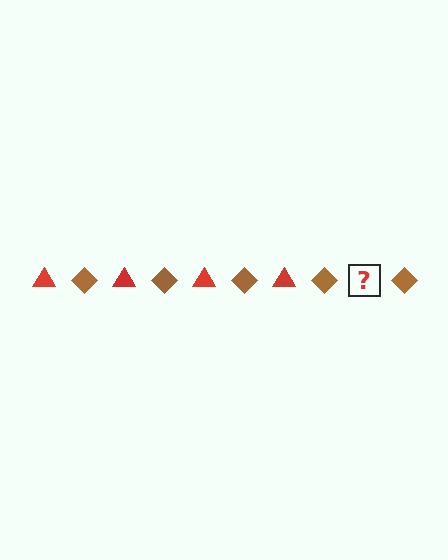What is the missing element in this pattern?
The missing element is a red triangle.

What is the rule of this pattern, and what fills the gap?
The rule is that the pattern alternates between red triangle and brown diamond. The gap should be filled with a red triangle.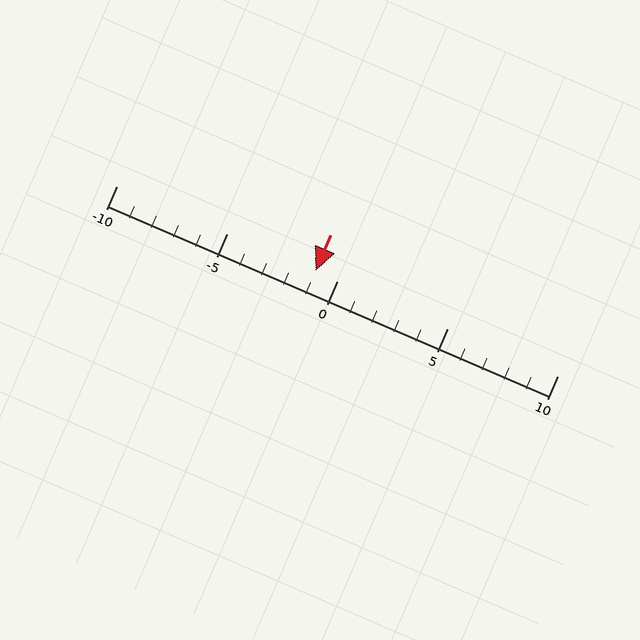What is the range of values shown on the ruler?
The ruler shows values from -10 to 10.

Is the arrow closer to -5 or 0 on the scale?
The arrow is closer to 0.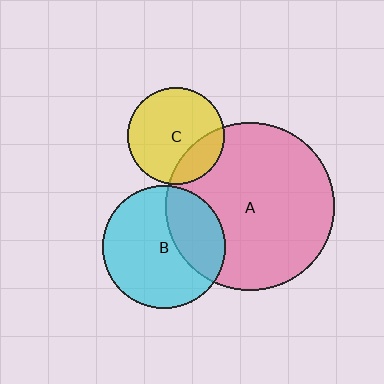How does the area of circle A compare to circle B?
Approximately 1.9 times.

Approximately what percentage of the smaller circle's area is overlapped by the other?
Approximately 25%.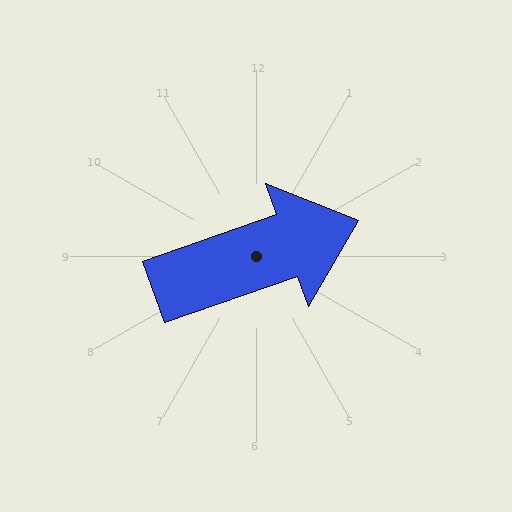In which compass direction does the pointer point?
East.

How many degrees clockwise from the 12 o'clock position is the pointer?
Approximately 71 degrees.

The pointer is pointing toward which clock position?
Roughly 2 o'clock.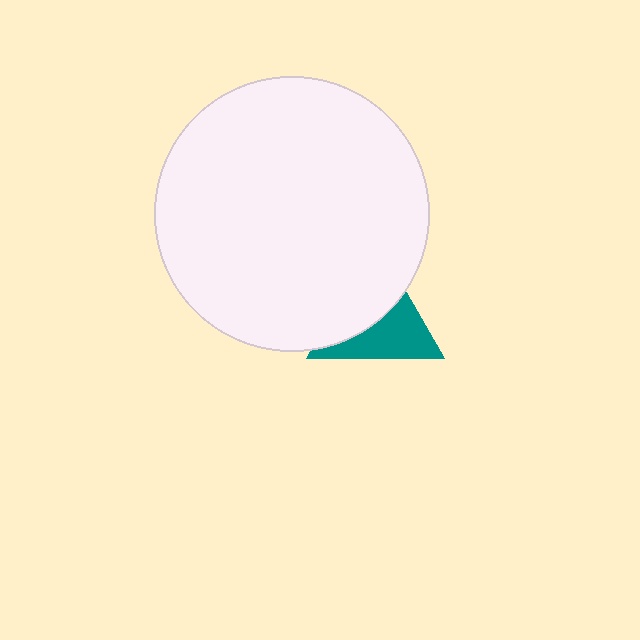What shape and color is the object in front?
The object in front is a white circle.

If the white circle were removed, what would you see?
You would see the complete teal triangle.